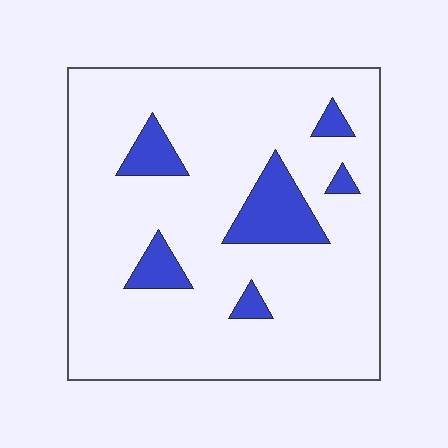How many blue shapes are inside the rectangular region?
6.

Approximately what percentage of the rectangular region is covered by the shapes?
Approximately 15%.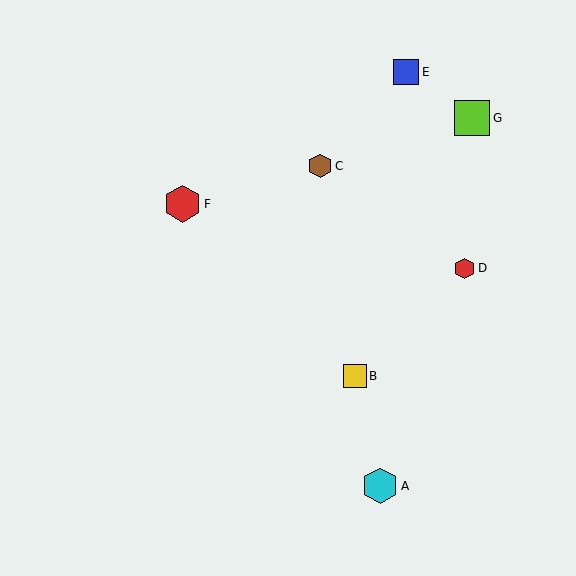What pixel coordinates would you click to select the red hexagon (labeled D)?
Click at (464, 268) to select the red hexagon D.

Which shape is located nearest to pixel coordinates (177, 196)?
The red hexagon (labeled F) at (182, 204) is nearest to that location.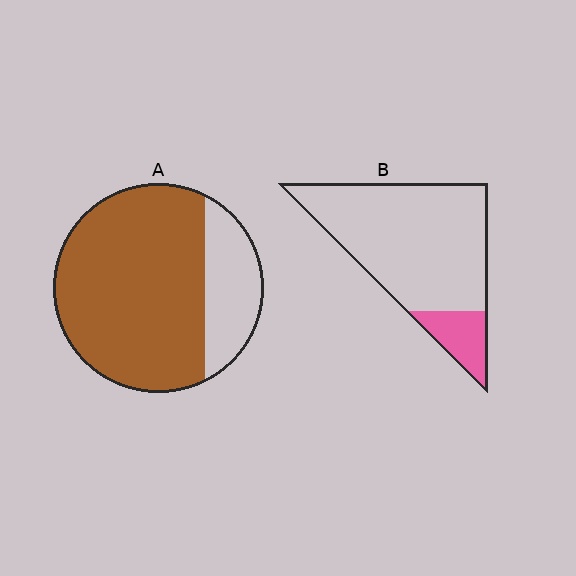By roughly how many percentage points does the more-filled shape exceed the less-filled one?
By roughly 60 percentage points (A over B).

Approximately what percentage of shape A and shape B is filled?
A is approximately 75% and B is approximately 15%.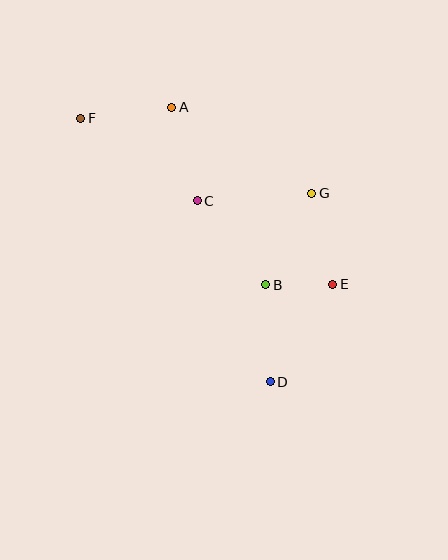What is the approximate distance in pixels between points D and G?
The distance between D and G is approximately 193 pixels.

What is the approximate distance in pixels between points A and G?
The distance between A and G is approximately 164 pixels.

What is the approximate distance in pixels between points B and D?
The distance between B and D is approximately 97 pixels.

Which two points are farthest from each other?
Points D and F are farthest from each other.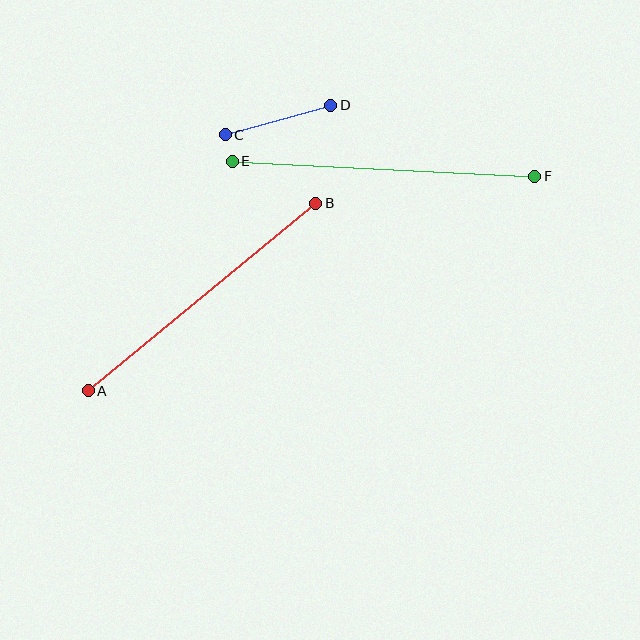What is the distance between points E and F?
The distance is approximately 303 pixels.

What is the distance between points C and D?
The distance is approximately 110 pixels.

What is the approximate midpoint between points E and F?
The midpoint is at approximately (383, 169) pixels.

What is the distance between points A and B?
The distance is approximately 295 pixels.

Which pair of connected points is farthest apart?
Points E and F are farthest apart.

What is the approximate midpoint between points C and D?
The midpoint is at approximately (278, 120) pixels.